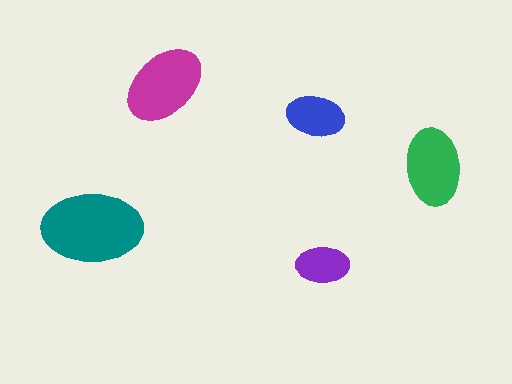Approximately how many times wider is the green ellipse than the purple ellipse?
About 1.5 times wider.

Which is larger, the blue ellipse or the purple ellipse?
The blue one.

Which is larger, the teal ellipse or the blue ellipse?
The teal one.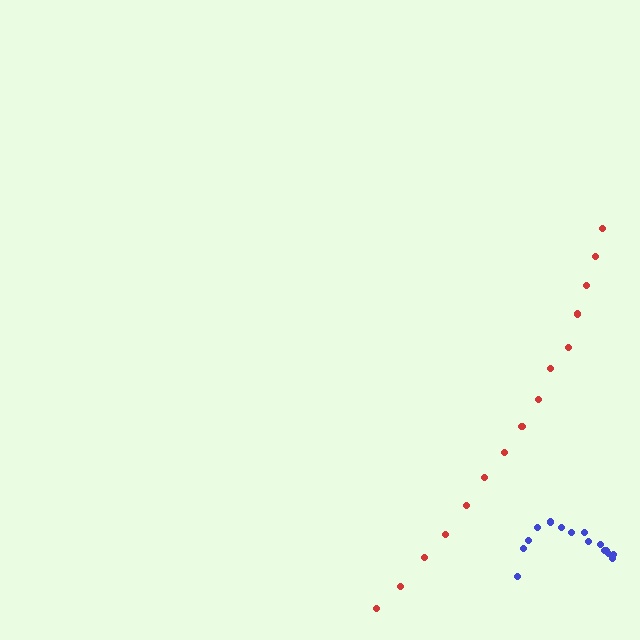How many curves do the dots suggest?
There are 2 distinct paths.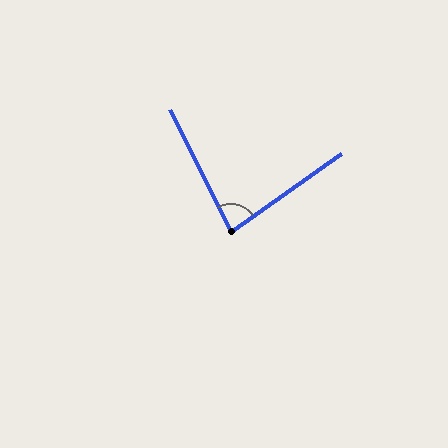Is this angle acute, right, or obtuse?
It is acute.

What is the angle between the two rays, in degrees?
Approximately 82 degrees.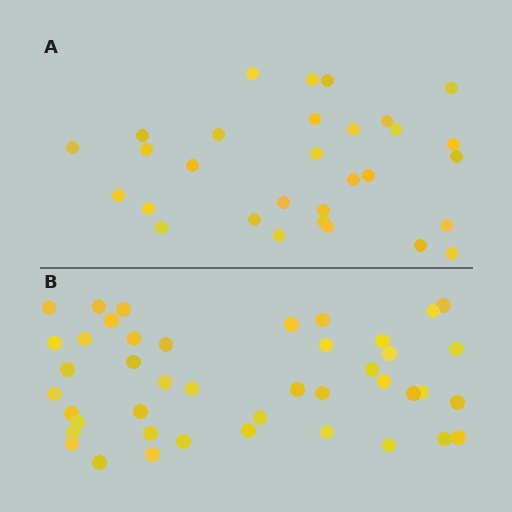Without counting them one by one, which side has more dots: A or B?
Region B (the bottom region) has more dots.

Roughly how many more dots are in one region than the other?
Region B has approximately 15 more dots than region A.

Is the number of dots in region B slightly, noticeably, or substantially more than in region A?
Region B has noticeably more, but not dramatically so. The ratio is roughly 1.4 to 1.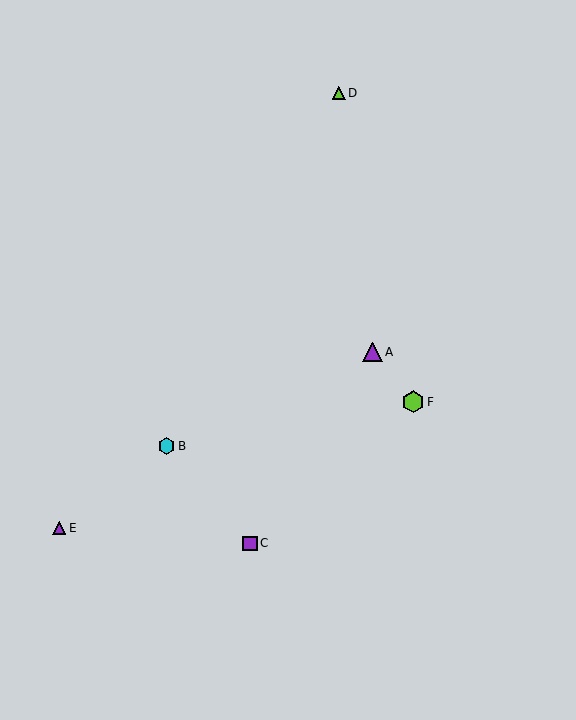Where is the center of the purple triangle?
The center of the purple triangle is at (373, 352).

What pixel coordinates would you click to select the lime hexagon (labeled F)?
Click at (413, 402) to select the lime hexagon F.